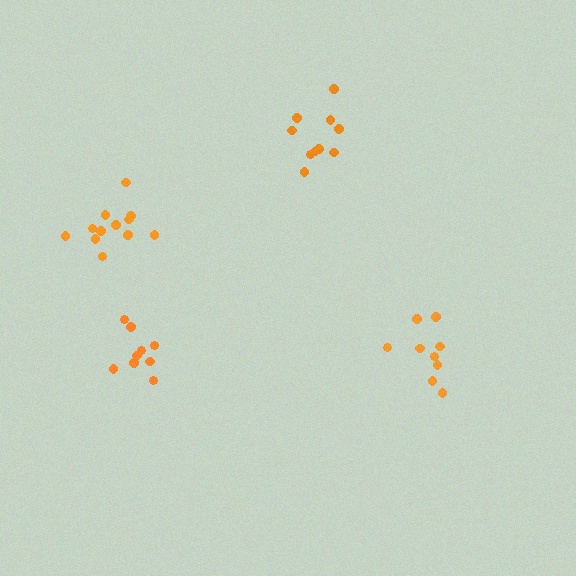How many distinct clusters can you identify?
There are 4 distinct clusters.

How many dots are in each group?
Group 1: 12 dots, Group 2: 9 dots, Group 3: 9 dots, Group 4: 10 dots (40 total).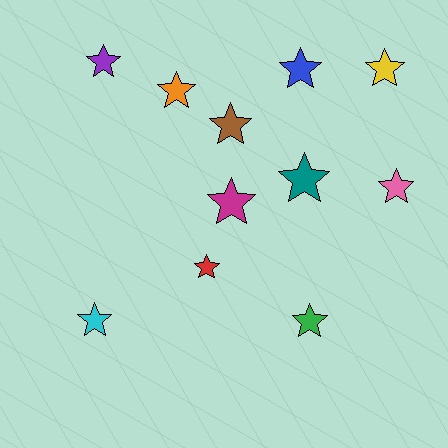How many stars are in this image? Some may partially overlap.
There are 11 stars.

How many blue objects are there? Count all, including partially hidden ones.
There is 1 blue object.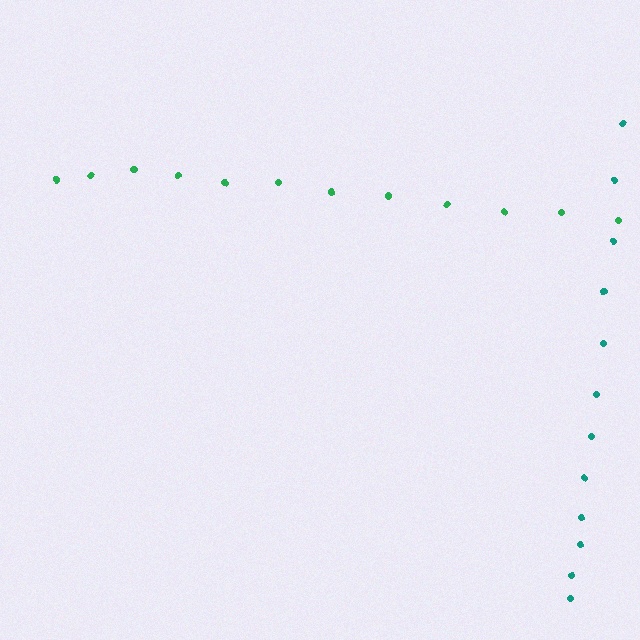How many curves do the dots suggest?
There are 2 distinct paths.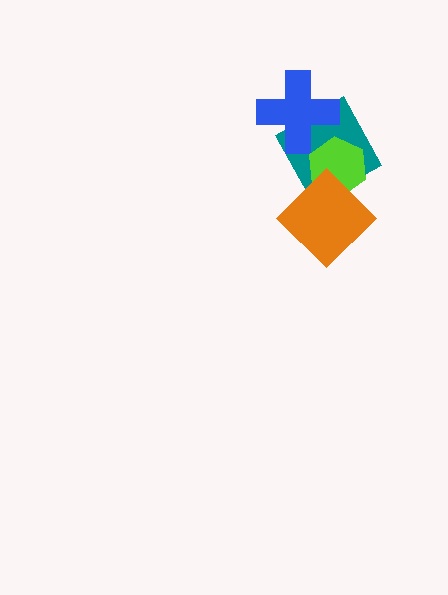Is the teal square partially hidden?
Yes, it is partially covered by another shape.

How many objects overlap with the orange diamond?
2 objects overlap with the orange diamond.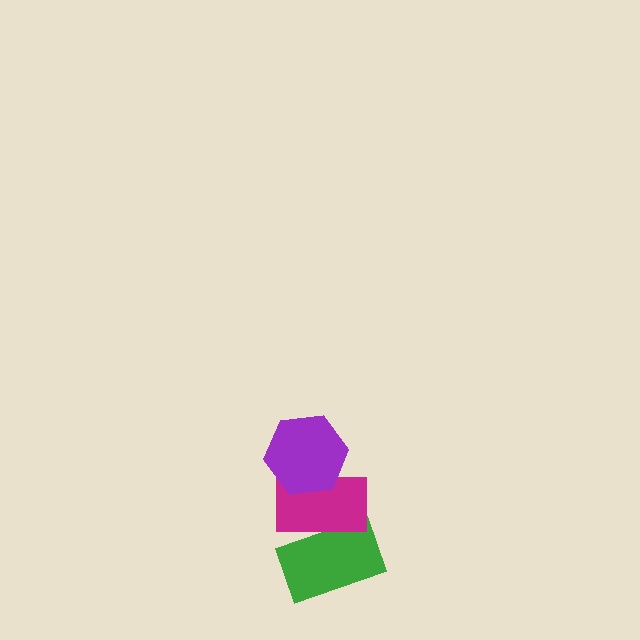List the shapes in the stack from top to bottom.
From top to bottom: the purple hexagon, the magenta rectangle, the green rectangle.